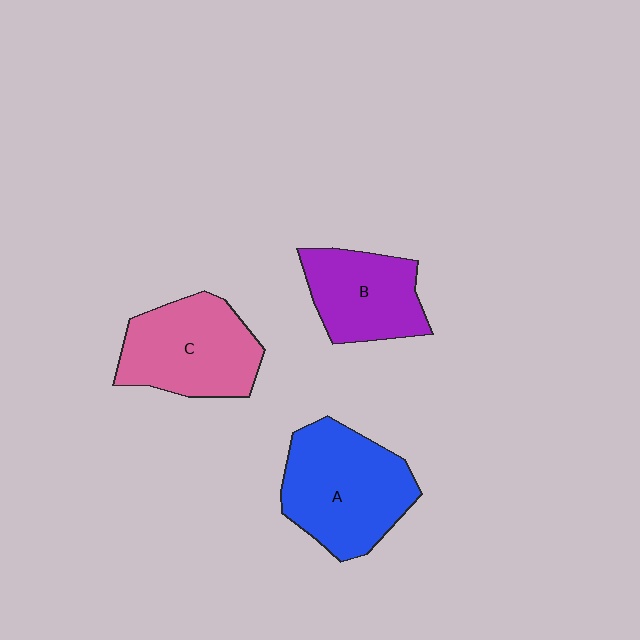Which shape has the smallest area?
Shape B (purple).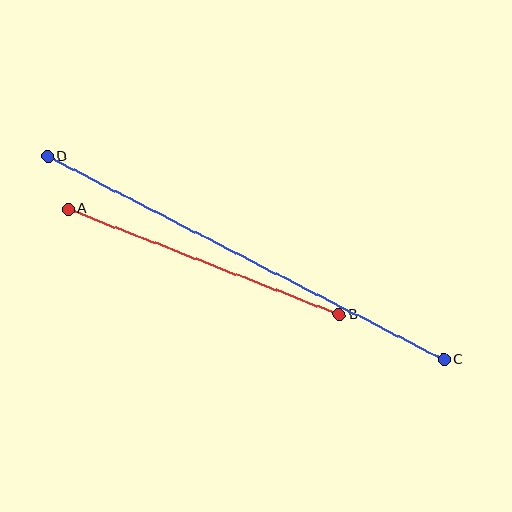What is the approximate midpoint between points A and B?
The midpoint is at approximately (204, 262) pixels.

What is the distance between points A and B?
The distance is approximately 291 pixels.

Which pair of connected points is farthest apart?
Points C and D are farthest apart.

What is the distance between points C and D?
The distance is approximately 445 pixels.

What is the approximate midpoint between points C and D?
The midpoint is at approximately (246, 258) pixels.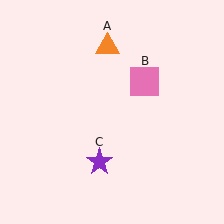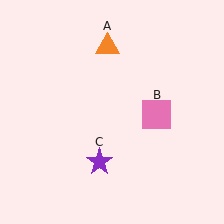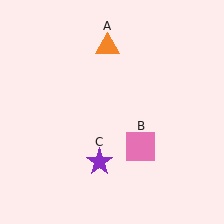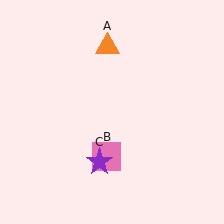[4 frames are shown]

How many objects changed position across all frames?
1 object changed position: pink square (object B).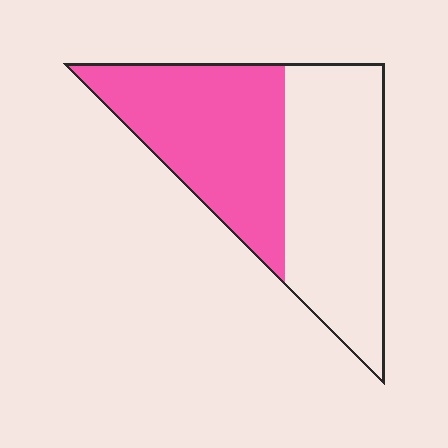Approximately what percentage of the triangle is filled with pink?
Approximately 50%.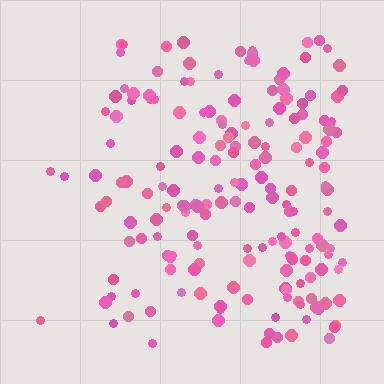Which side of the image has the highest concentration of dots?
The right.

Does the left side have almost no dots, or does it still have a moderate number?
Still a moderate number, just noticeably fewer than the right.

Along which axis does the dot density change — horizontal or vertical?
Horizontal.